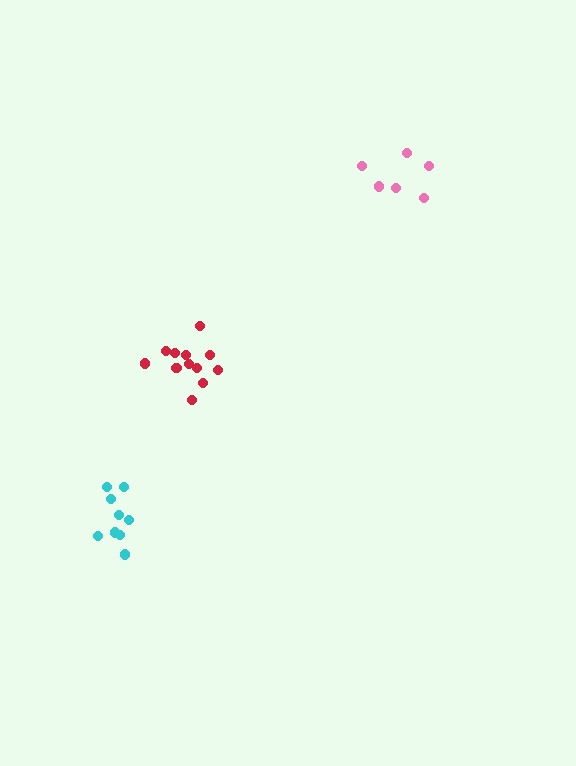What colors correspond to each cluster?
The clusters are colored: cyan, red, pink.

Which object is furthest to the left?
The cyan cluster is leftmost.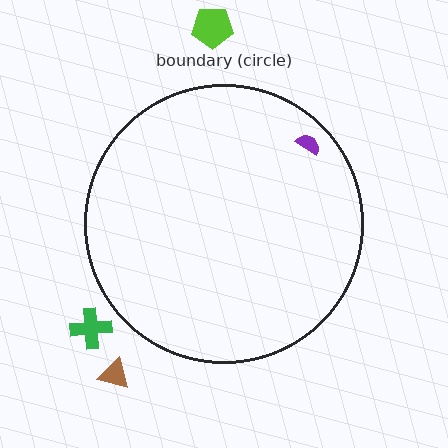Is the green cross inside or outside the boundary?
Outside.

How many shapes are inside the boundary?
1 inside, 3 outside.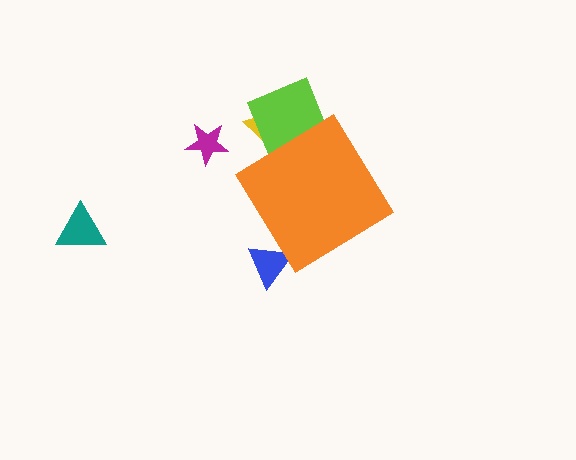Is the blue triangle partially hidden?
Yes, the blue triangle is partially hidden behind the orange diamond.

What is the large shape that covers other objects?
An orange diamond.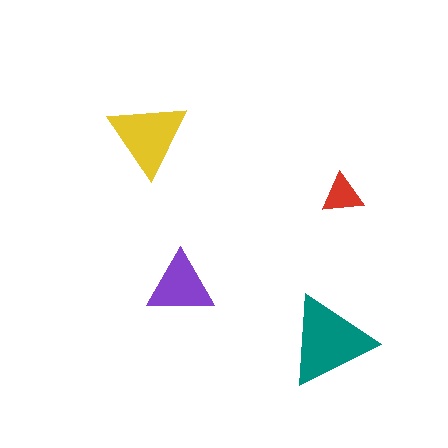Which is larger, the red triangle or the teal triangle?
The teal one.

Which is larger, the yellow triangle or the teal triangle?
The teal one.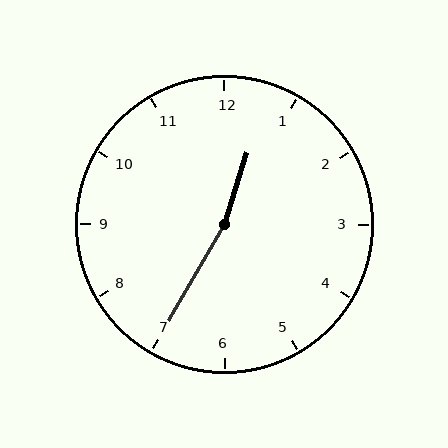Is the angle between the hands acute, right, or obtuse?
It is obtuse.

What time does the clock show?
12:35.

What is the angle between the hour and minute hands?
Approximately 168 degrees.